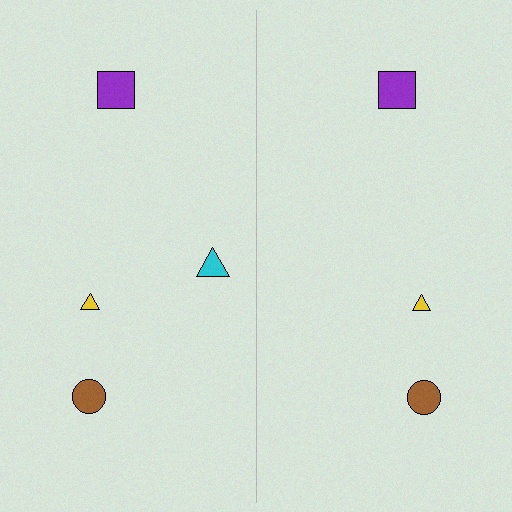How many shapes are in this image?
There are 7 shapes in this image.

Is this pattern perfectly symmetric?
No, the pattern is not perfectly symmetric. A cyan triangle is missing from the right side.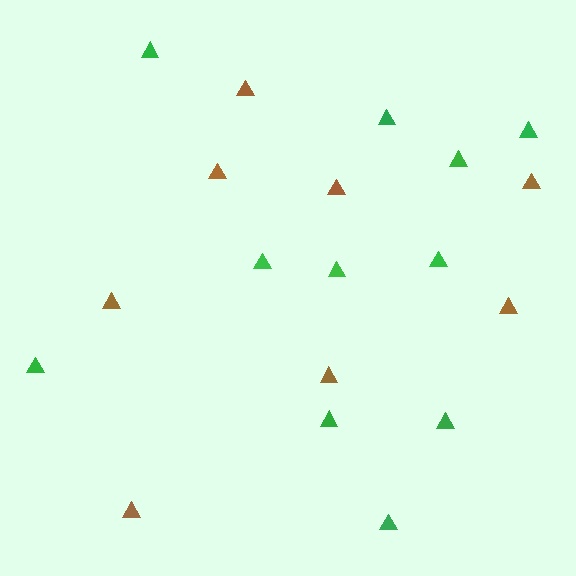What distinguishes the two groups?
There are 2 groups: one group of green triangles (11) and one group of brown triangles (8).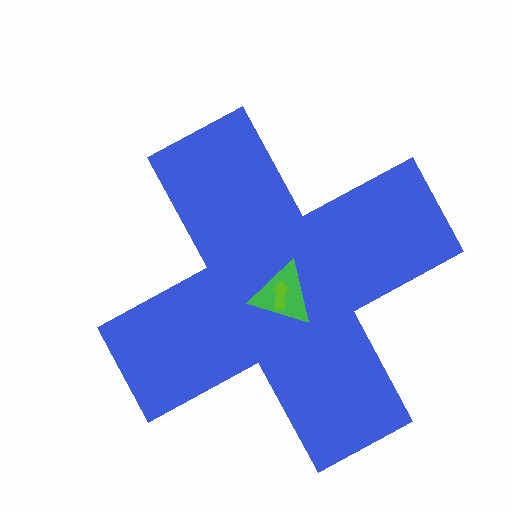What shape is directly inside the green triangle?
The lime arrow.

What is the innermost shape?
The lime arrow.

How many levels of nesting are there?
3.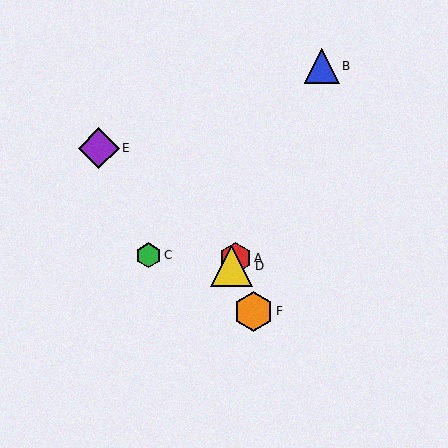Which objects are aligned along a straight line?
Objects A, B, D are aligned along a straight line.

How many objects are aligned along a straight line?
3 objects (A, B, D) are aligned along a straight line.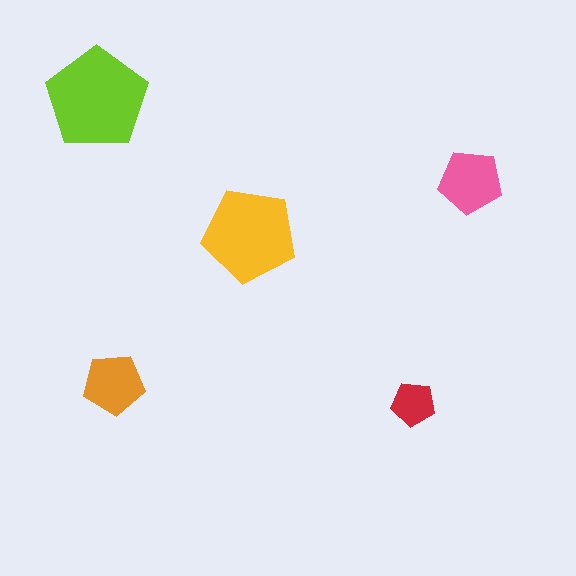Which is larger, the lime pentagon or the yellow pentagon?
The lime one.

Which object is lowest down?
The red pentagon is bottommost.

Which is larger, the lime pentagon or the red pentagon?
The lime one.